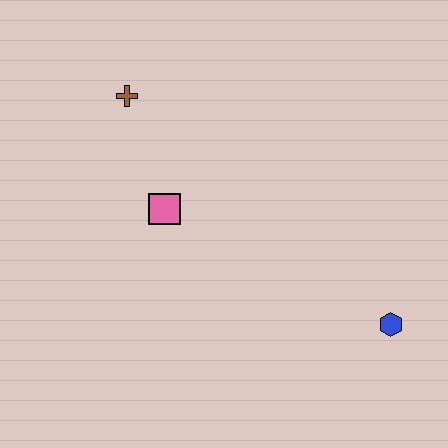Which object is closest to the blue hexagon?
The pink square is closest to the blue hexagon.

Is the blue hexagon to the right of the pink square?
Yes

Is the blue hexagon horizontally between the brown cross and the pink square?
No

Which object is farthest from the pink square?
The blue hexagon is farthest from the pink square.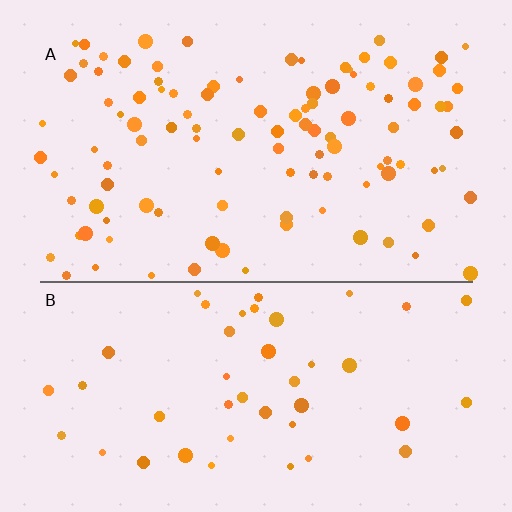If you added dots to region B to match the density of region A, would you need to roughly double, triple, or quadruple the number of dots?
Approximately double.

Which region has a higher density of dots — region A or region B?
A (the top).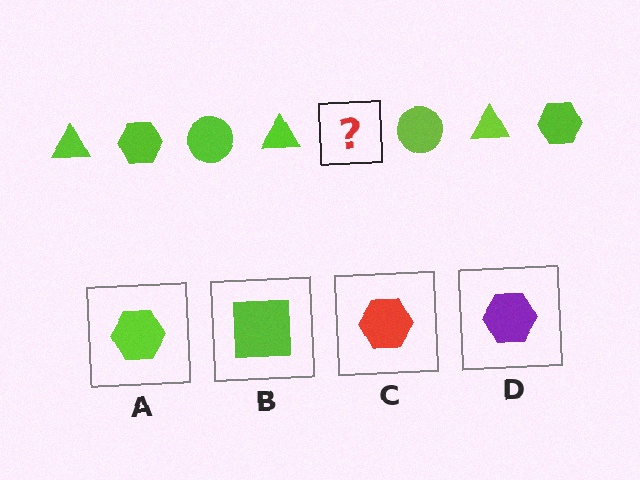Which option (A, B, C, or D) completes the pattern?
A.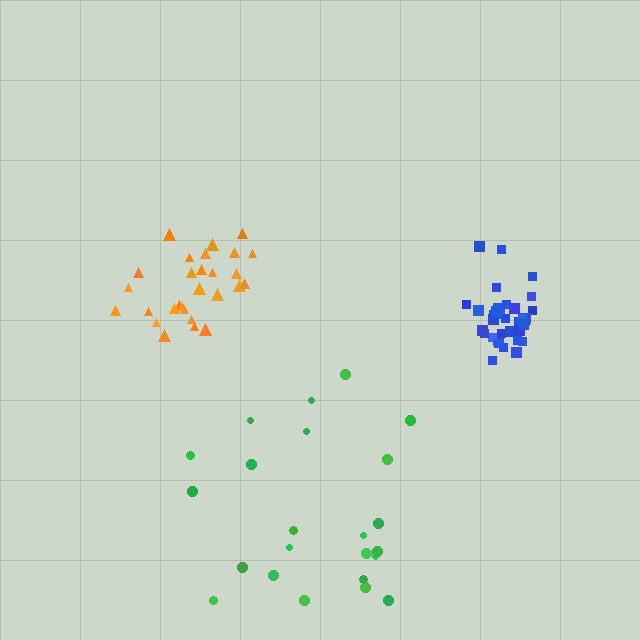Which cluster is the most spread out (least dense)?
Green.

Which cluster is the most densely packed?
Blue.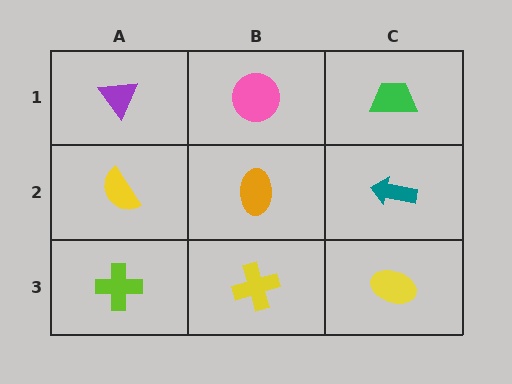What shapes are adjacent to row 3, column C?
A teal arrow (row 2, column C), a yellow cross (row 3, column B).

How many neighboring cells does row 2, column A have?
3.